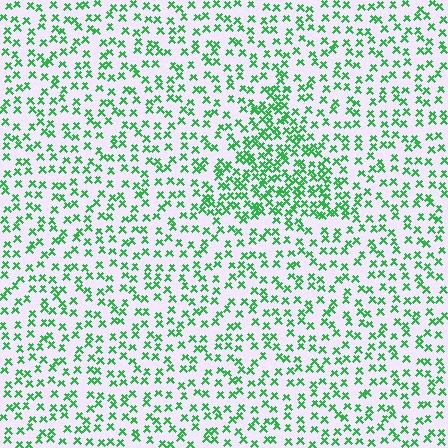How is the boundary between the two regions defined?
The boundary is defined by a change in element density (approximately 2.0x ratio). All elements are the same color, size, and shape.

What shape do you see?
I see a triangle.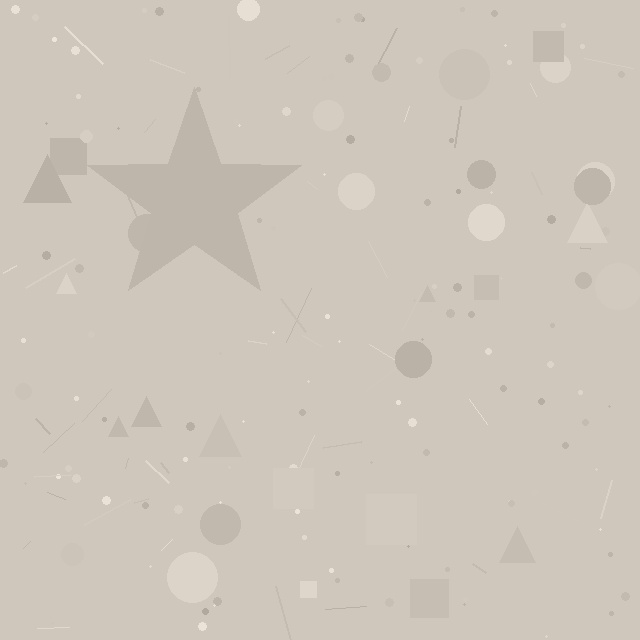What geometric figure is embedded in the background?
A star is embedded in the background.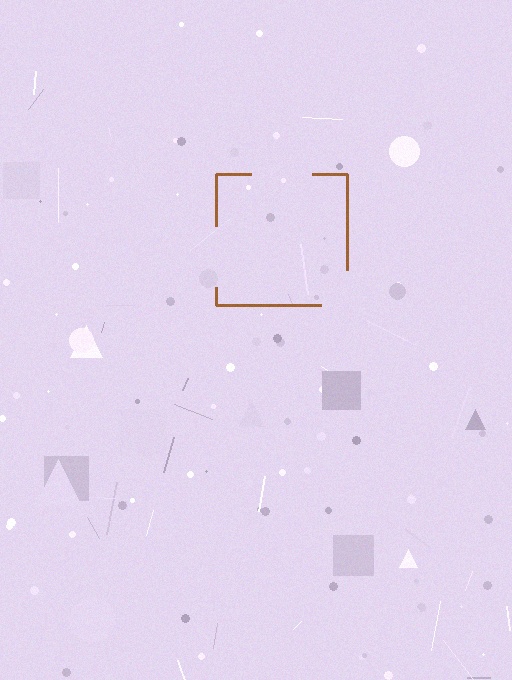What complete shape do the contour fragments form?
The contour fragments form a square.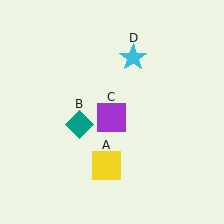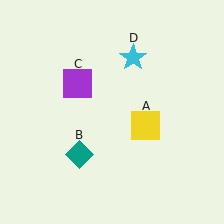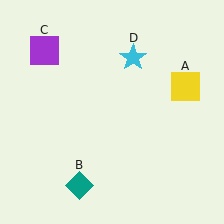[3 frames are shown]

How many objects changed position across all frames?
3 objects changed position: yellow square (object A), teal diamond (object B), purple square (object C).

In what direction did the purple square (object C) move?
The purple square (object C) moved up and to the left.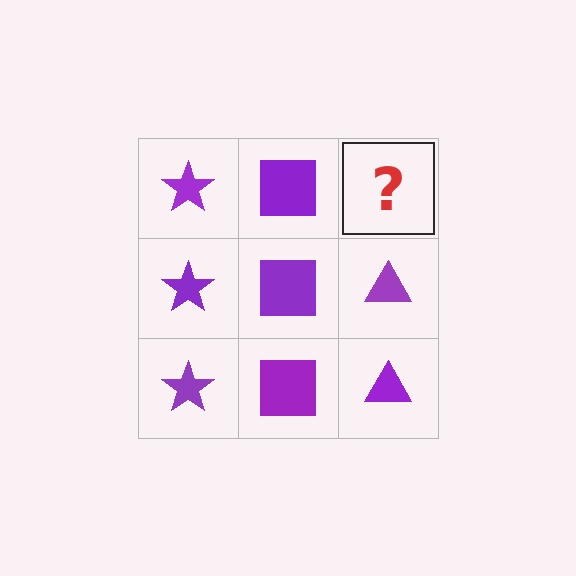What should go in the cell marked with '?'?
The missing cell should contain a purple triangle.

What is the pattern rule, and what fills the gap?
The rule is that each column has a consistent shape. The gap should be filled with a purple triangle.